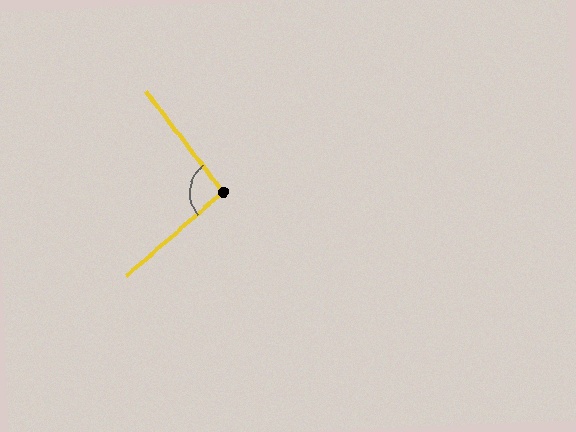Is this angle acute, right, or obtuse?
It is approximately a right angle.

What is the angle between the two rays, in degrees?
Approximately 94 degrees.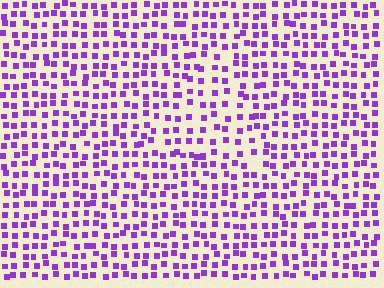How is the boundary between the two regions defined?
The boundary is defined by a change in element density (approximately 1.5x ratio). All elements are the same color, size, and shape.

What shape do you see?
I see a triangle.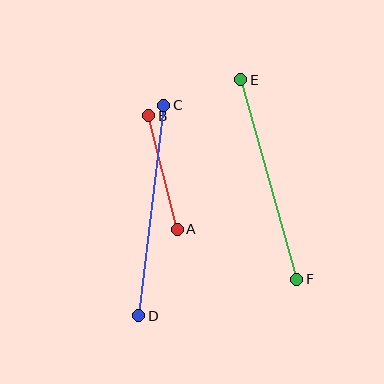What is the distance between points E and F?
The distance is approximately 207 pixels.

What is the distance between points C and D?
The distance is approximately 212 pixels.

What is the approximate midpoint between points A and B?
The midpoint is at approximately (163, 172) pixels.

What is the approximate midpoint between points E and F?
The midpoint is at approximately (269, 179) pixels.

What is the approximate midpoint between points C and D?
The midpoint is at approximately (151, 210) pixels.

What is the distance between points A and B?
The distance is approximately 117 pixels.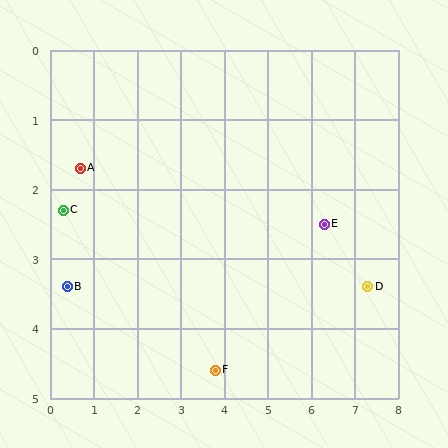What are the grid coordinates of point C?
Point C is at approximately (0.3, 2.3).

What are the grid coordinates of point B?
Point B is at approximately (0.4, 3.4).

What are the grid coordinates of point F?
Point F is at approximately (3.8, 4.6).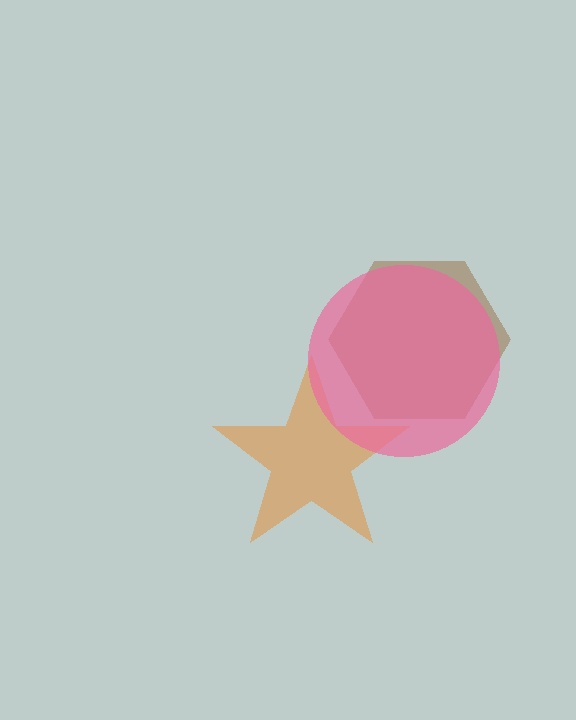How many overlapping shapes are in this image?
There are 3 overlapping shapes in the image.